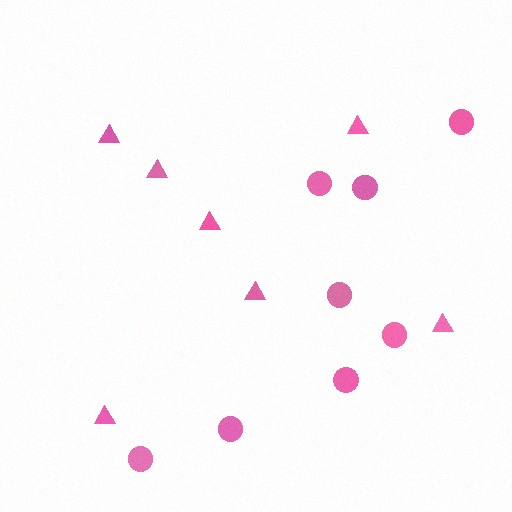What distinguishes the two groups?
There are 2 groups: one group of triangles (7) and one group of circles (8).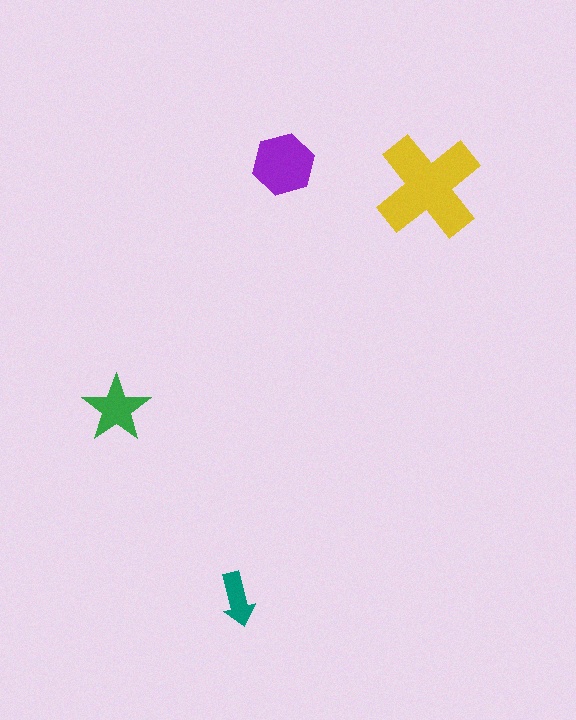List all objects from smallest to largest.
The teal arrow, the green star, the purple hexagon, the yellow cross.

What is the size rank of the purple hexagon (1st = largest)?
2nd.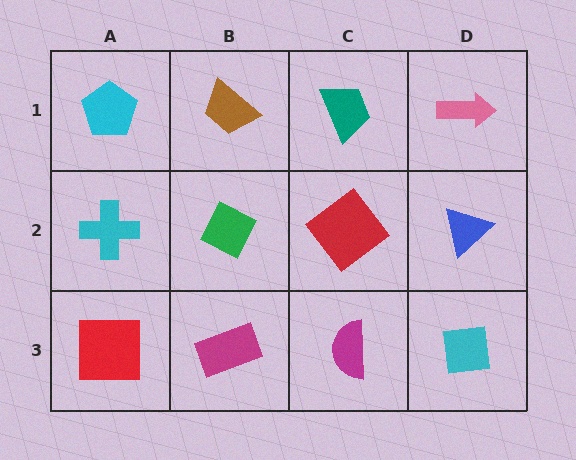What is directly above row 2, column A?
A cyan pentagon.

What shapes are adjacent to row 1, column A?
A cyan cross (row 2, column A), a brown trapezoid (row 1, column B).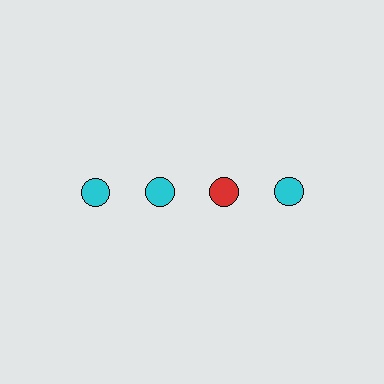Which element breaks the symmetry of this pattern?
The red circle in the top row, center column breaks the symmetry. All other shapes are cyan circles.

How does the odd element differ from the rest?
It has a different color: red instead of cyan.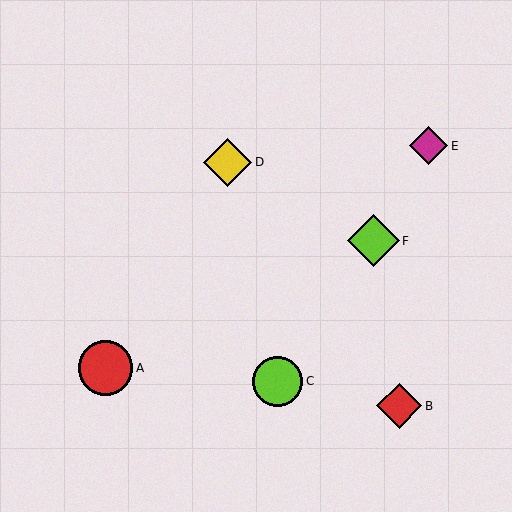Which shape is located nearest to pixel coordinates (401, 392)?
The red diamond (labeled B) at (399, 406) is nearest to that location.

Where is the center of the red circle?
The center of the red circle is at (106, 368).